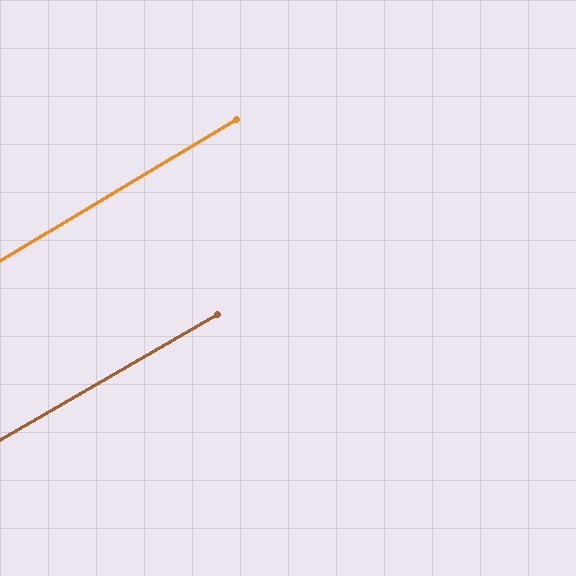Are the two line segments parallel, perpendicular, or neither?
Parallel — their directions differ by only 0.9°.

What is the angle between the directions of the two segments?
Approximately 1 degree.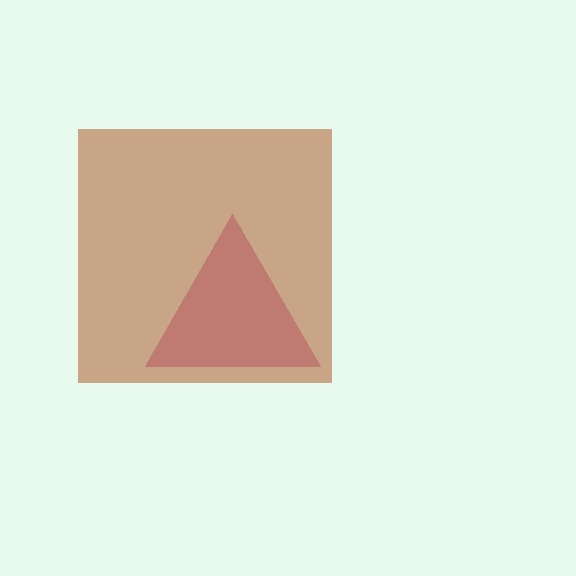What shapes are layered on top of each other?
The layered shapes are: a magenta triangle, a brown square.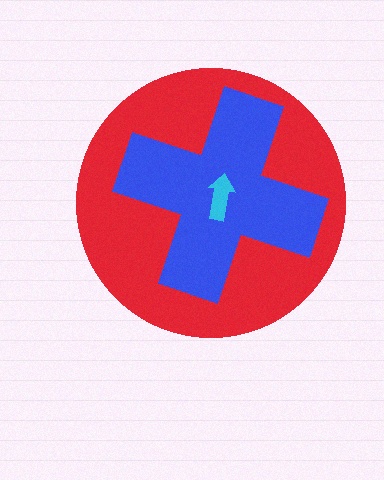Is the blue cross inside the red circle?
Yes.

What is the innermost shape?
The cyan arrow.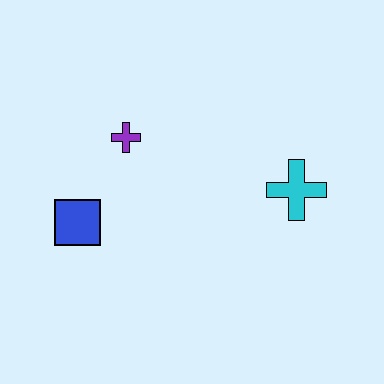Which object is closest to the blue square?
The purple cross is closest to the blue square.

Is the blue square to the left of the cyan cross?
Yes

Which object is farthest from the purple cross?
The cyan cross is farthest from the purple cross.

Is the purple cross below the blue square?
No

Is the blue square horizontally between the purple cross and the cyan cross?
No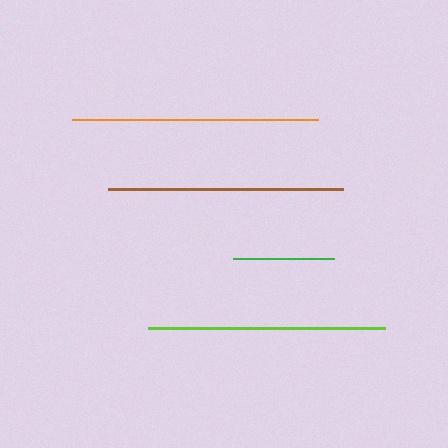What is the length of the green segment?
The green segment is approximately 100 pixels long.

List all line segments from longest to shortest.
From longest to shortest: orange, lime, brown, green.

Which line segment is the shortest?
The green line is the shortest at approximately 100 pixels.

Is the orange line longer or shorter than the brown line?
The orange line is longer than the brown line.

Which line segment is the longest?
The orange line is the longest at approximately 246 pixels.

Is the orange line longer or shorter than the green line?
The orange line is longer than the green line.